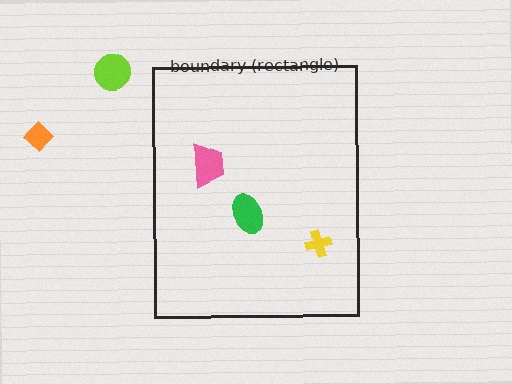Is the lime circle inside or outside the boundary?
Outside.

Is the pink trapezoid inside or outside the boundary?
Inside.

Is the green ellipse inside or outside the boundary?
Inside.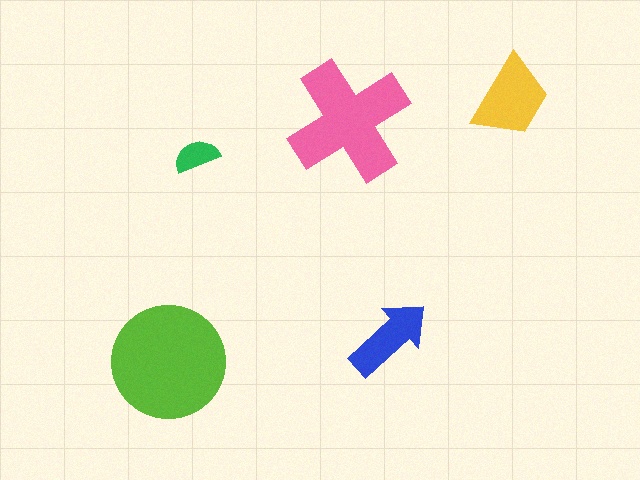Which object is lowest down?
The lime circle is bottommost.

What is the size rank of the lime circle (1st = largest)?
1st.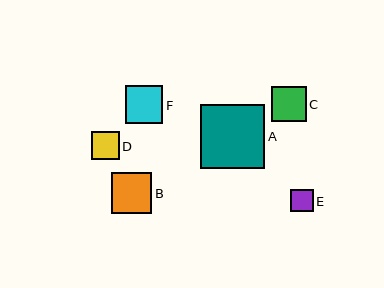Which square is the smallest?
Square E is the smallest with a size of approximately 22 pixels.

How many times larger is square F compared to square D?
Square F is approximately 1.4 times the size of square D.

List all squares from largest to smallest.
From largest to smallest: A, B, F, C, D, E.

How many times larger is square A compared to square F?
Square A is approximately 1.7 times the size of square F.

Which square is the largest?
Square A is the largest with a size of approximately 64 pixels.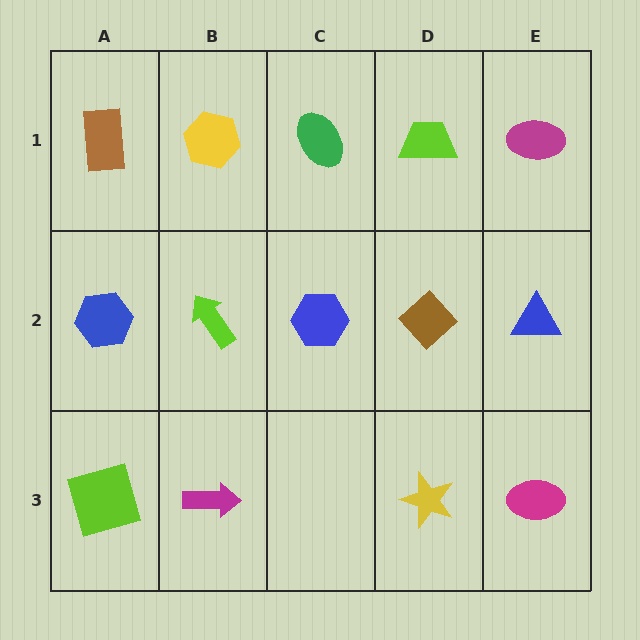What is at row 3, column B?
A magenta arrow.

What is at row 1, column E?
A magenta ellipse.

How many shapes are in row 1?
5 shapes.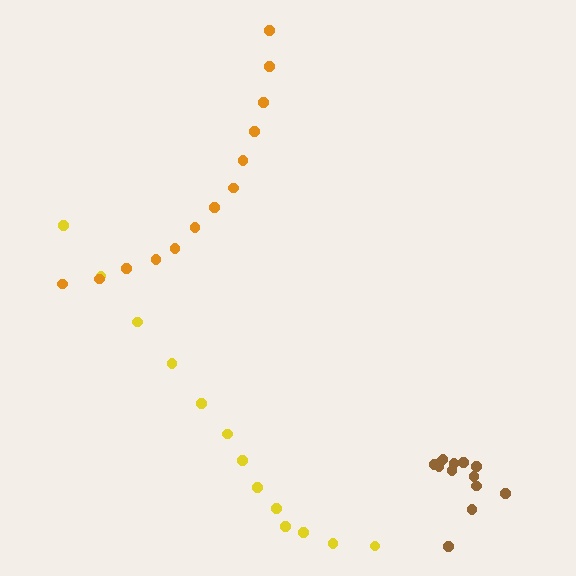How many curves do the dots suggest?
There are 3 distinct paths.